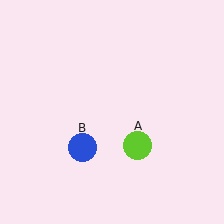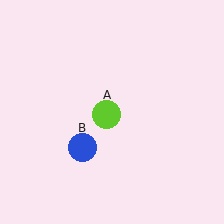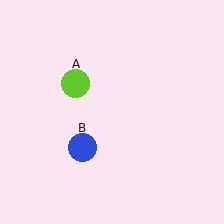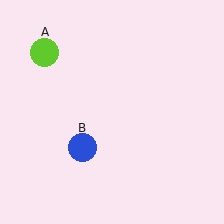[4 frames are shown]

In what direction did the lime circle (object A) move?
The lime circle (object A) moved up and to the left.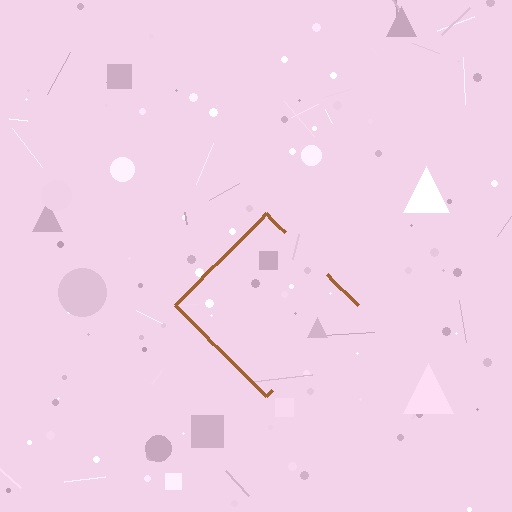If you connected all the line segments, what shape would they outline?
They would outline a diamond.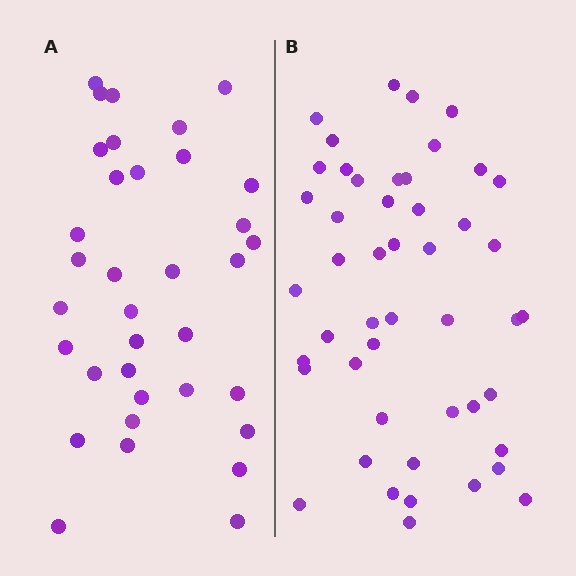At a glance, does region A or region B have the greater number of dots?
Region B (the right region) has more dots.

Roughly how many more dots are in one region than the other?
Region B has approximately 15 more dots than region A.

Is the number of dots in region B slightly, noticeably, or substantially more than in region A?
Region B has noticeably more, but not dramatically so. The ratio is roughly 1.4 to 1.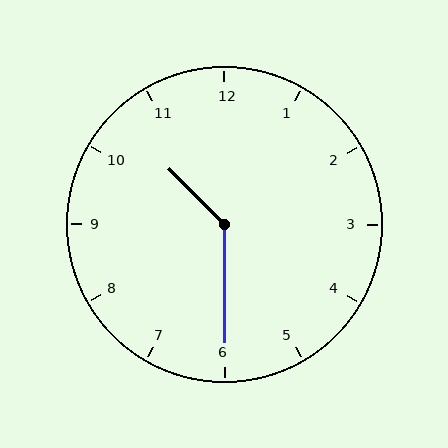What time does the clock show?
10:30.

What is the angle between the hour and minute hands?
Approximately 135 degrees.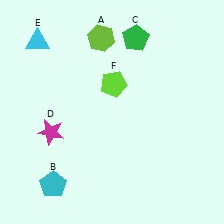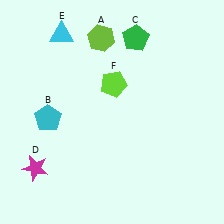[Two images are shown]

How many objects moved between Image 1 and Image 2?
3 objects moved between the two images.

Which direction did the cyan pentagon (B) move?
The cyan pentagon (B) moved up.